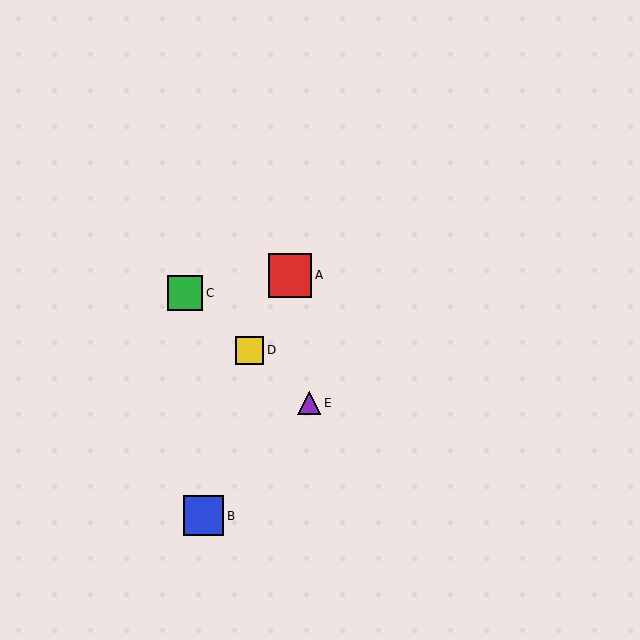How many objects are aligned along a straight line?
3 objects (C, D, E) are aligned along a straight line.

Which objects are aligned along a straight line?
Objects C, D, E are aligned along a straight line.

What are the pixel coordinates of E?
Object E is at (309, 403).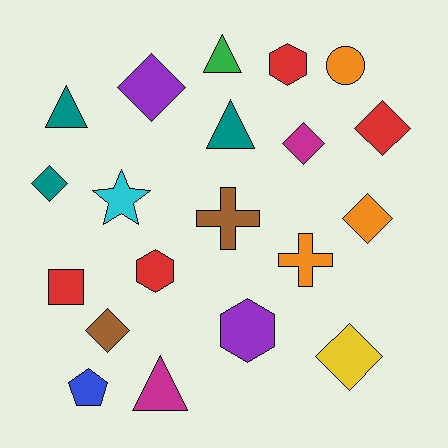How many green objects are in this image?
There is 1 green object.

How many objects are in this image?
There are 20 objects.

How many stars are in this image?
There is 1 star.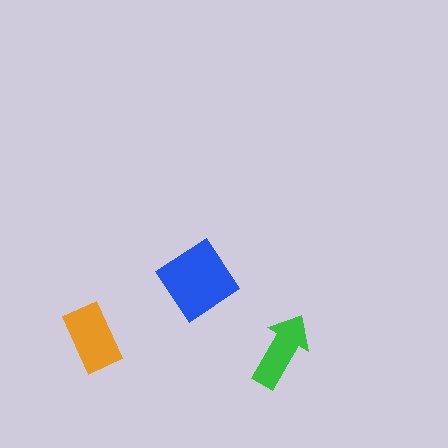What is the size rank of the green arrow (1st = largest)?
3rd.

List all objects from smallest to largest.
The green arrow, the orange rectangle, the blue diamond.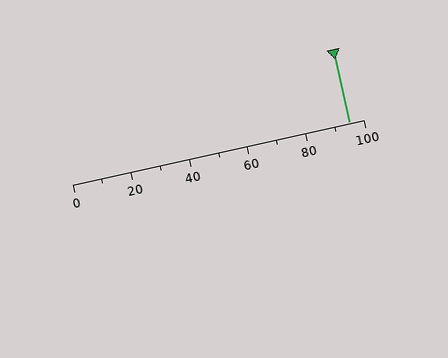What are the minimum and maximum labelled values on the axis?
The axis runs from 0 to 100.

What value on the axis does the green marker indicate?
The marker indicates approximately 95.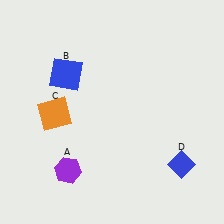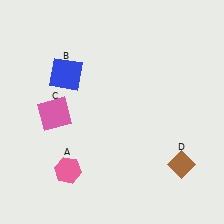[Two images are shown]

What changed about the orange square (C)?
In Image 1, C is orange. In Image 2, it changed to pink.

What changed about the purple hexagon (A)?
In Image 1, A is purple. In Image 2, it changed to pink.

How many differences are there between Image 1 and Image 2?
There are 3 differences between the two images.